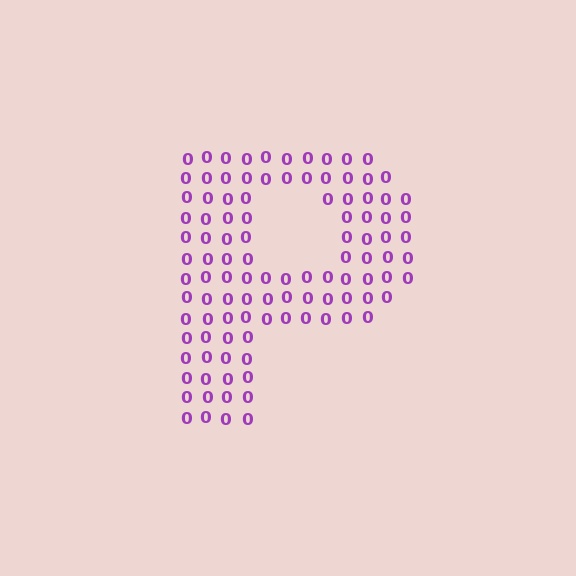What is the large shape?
The large shape is the letter P.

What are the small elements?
The small elements are digit 0's.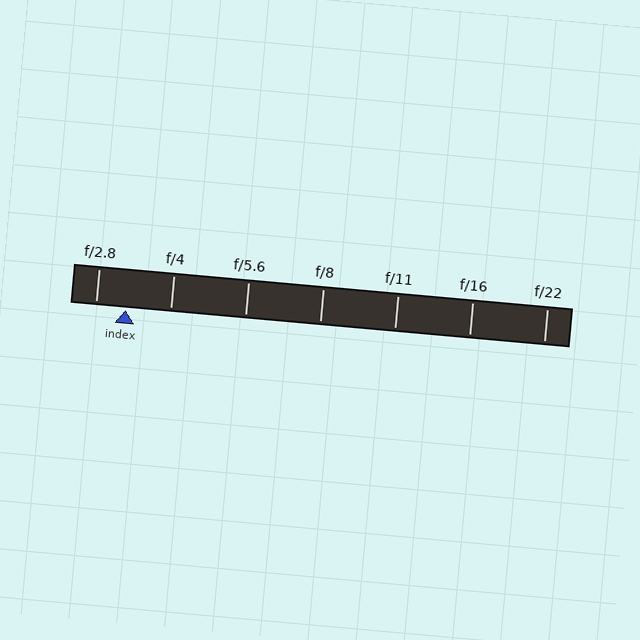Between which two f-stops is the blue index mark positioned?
The index mark is between f/2.8 and f/4.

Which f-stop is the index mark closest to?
The index mark is closest to f/2.8.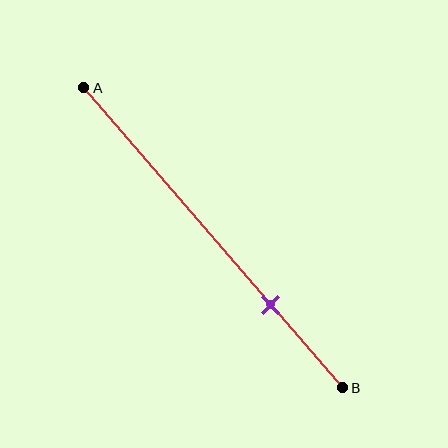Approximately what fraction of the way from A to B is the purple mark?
The purple mark is approximately 70% of the way from A to B.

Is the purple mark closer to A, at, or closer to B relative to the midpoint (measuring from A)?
The purple mark is closer to point B than the midpoint of segment AB.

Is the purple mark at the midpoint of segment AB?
No, the mark is at about 70% from A, not at the 50% midpoint.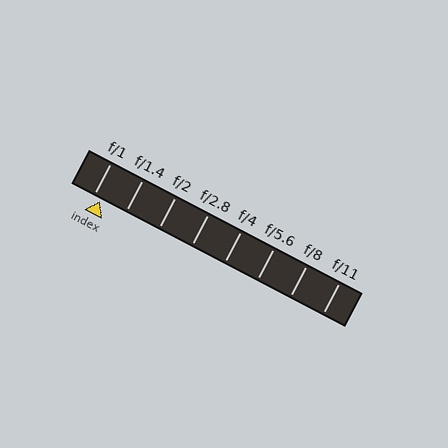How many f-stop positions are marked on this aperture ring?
There are 8 f-stop positions marked.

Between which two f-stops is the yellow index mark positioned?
The index mark is between f/1 and f/1.4.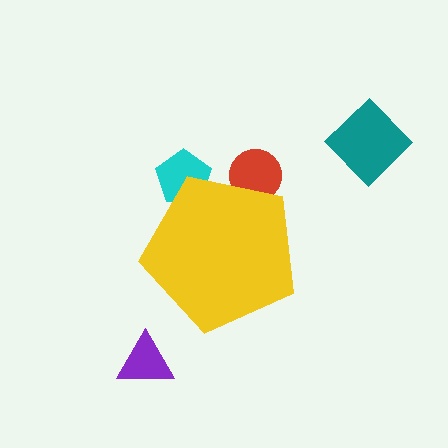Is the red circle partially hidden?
Yes, the red circle is partially hidden behind the yellow pentagon.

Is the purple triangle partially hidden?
No, the purple triangle is fully visible.